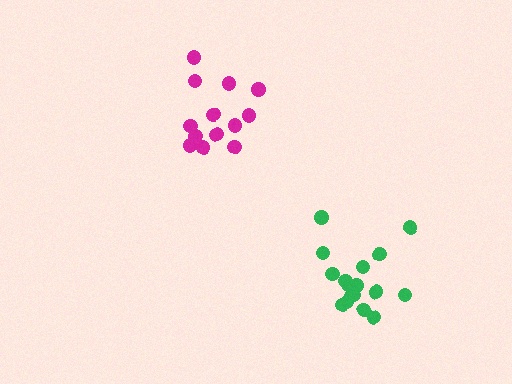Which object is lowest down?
The green cluster is bottommost.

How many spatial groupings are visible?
There are 2 spatial groupings.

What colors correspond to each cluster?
The clusters are colored: magenta, green.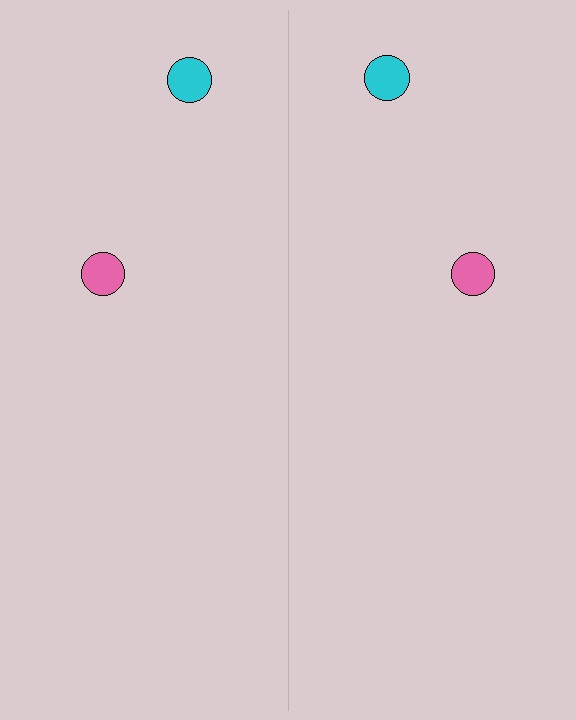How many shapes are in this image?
There are 4 shapes in this image.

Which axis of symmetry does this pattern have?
The pattern has a vertical axis of symmetry running through the center of the image.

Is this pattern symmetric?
Yes, this pattern has bilateral (reflection) symmetry.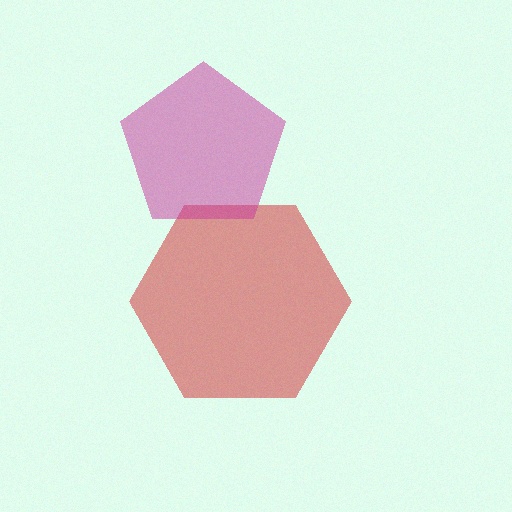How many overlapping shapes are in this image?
There are 2 overlapping shapes in the image.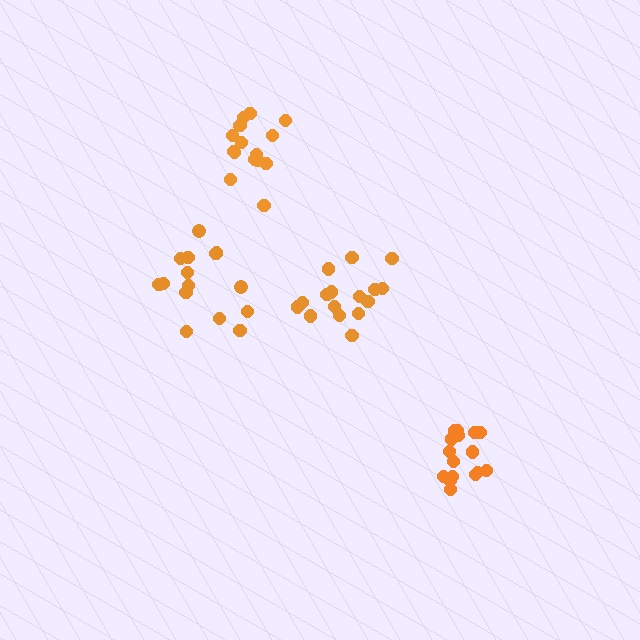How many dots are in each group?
Group 1: 16 dots, Group 2: 15 dots, Group 3: 17 dots, Group 4: 16 dots (64 total).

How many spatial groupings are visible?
There are 4 spatial groupings.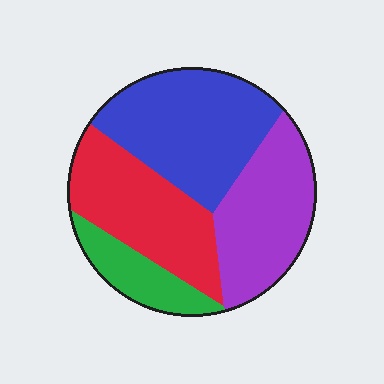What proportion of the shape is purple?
Purple covers 27% of the shape.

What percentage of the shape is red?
Red covers around 25% of the shape.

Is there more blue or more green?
Blue.